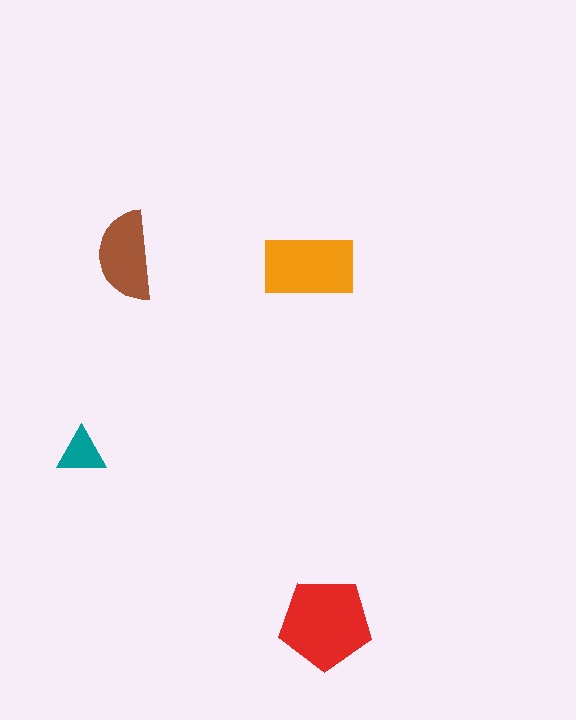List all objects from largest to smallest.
The red pentagon, the orange rectangle, the brown semicircle, the teal triangle.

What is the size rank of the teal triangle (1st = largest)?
4th.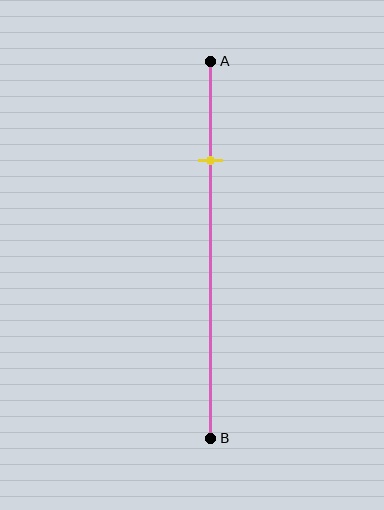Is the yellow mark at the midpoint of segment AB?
No, the mark is at about 25% from A, not at the 50% midpoint.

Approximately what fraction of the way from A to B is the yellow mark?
The yellow mark is approximately 25% of the way from A to B.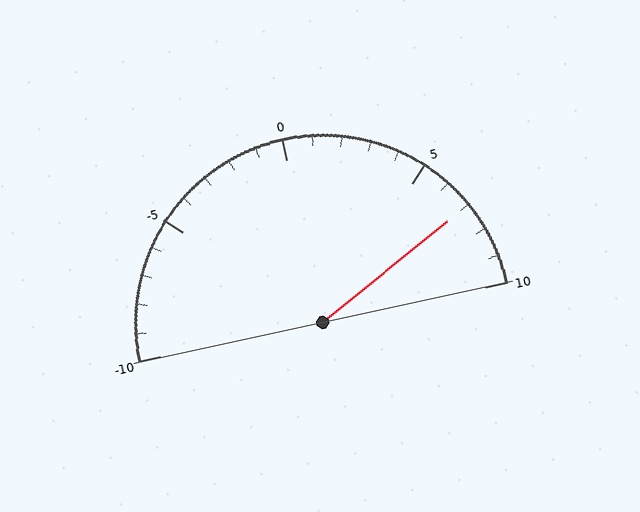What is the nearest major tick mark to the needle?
The nearest major tick mark is 5.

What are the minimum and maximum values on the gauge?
The gauge ranges from -10 to 10.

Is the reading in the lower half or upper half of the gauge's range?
The reading is in the upper half of the range (-10 to 10).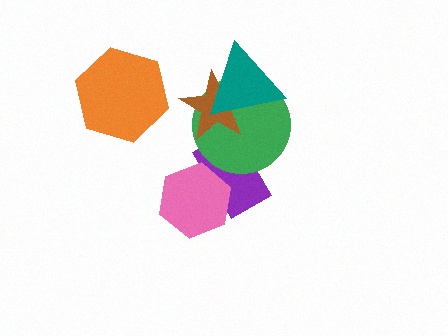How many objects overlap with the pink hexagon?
1 object overlaps with the pink hexagon.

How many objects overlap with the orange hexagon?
0 objects overlap with the orange hexagon.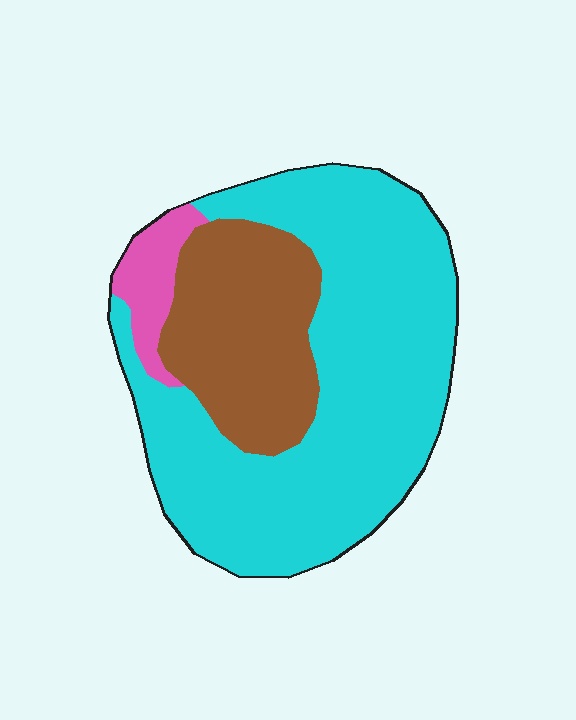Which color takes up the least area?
Pink, at roughly 5%.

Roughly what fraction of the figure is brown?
Brown takes up about one quarter (1/4) of the figure.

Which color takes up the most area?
Cyan, at roughly 65%.